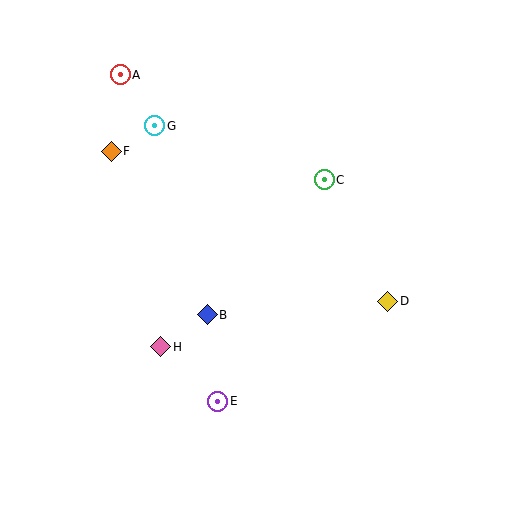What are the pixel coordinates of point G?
Point G is at (155, 126).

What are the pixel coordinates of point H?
Point H is at (161, 347).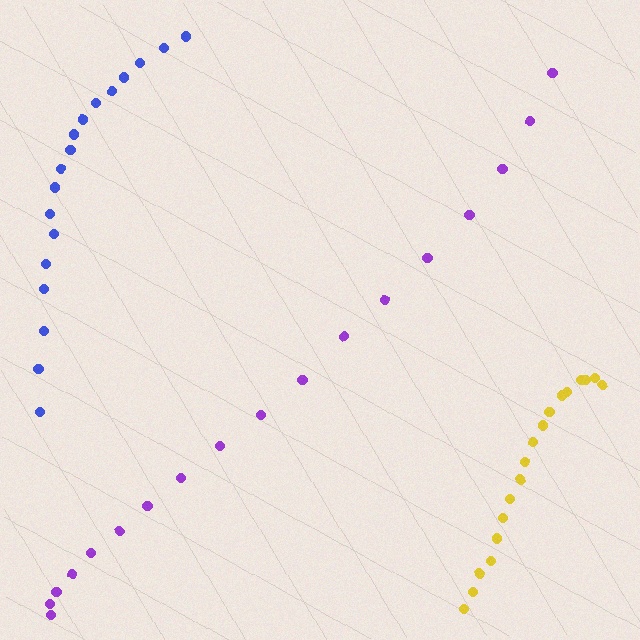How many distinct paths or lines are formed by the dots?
There are 3 distinct paths.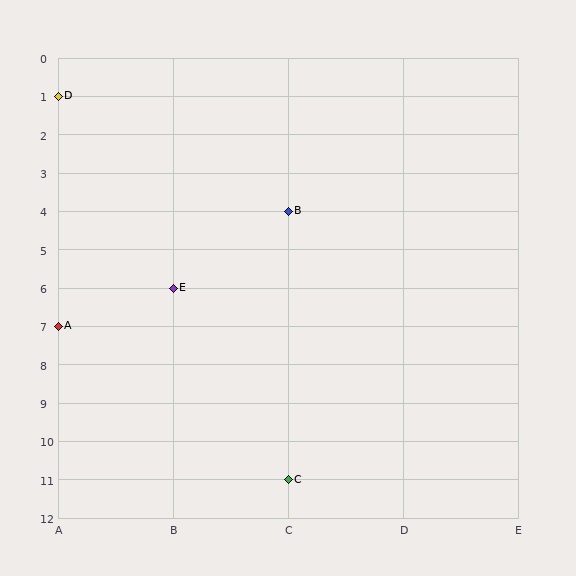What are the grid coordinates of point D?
Point D is at grid coordinates (A, 1).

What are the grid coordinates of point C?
Point C is at grid coordinates (C, 11).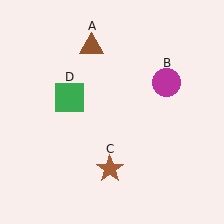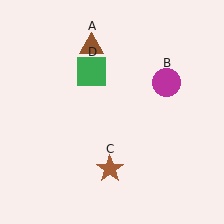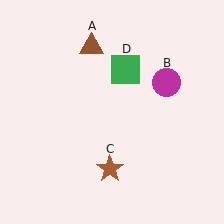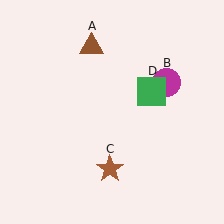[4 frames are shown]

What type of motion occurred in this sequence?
The green square (object D) rotated clockwise around the center of the scene.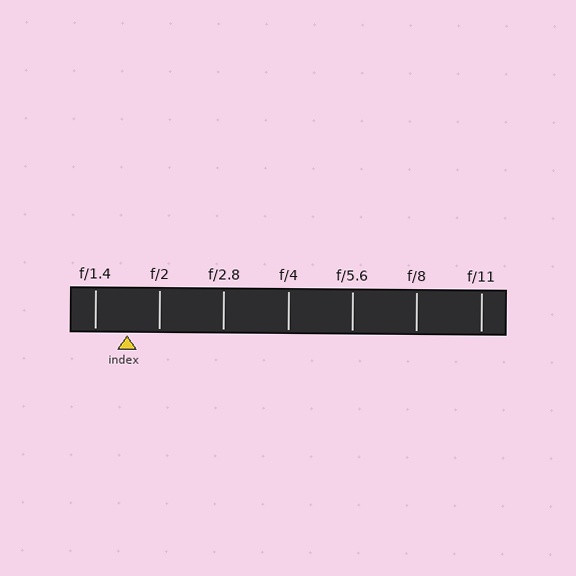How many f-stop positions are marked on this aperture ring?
There are 7 f-stop positions marked.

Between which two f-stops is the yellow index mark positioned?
The index mark is between f/1.4 and f/2.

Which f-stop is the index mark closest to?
The index mark is closest to f/1.4.